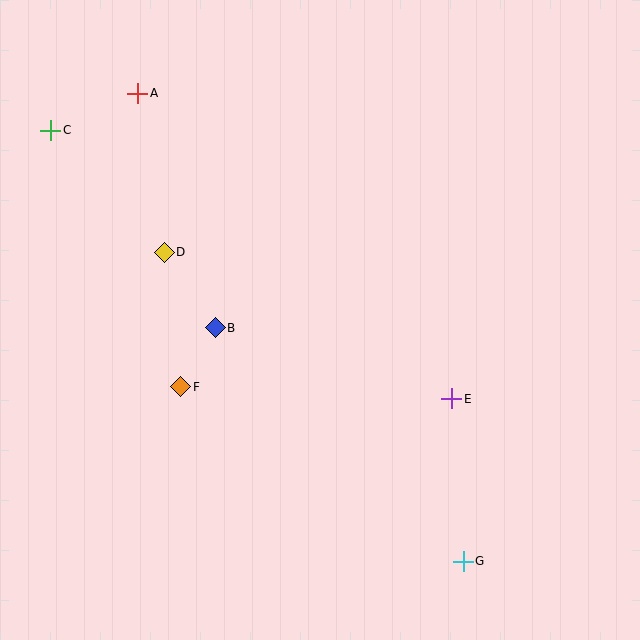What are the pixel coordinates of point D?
Point D is at (164, 252).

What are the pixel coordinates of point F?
Point F is at (181, 387).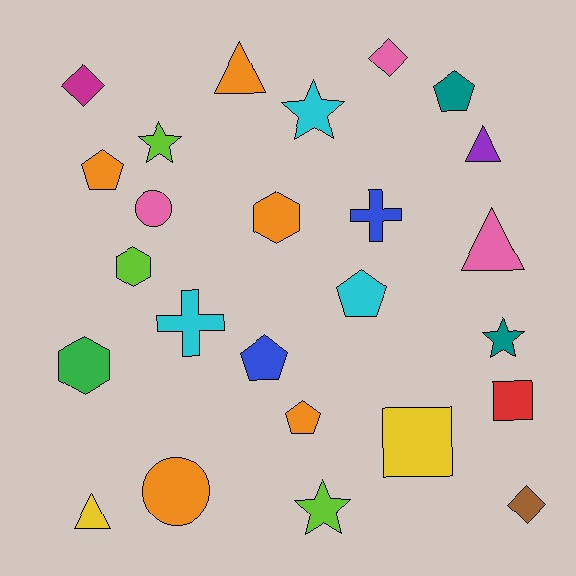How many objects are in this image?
There are 25 objects.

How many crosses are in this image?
There are 2 crosses.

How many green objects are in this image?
There is 1 green object.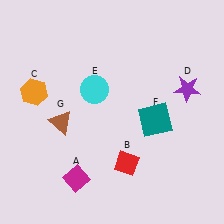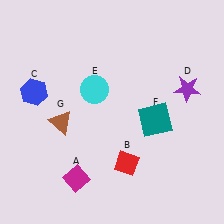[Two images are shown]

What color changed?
The hexagon (C) changed from orange in Image 1 to blue in Image 2.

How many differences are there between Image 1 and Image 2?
There is 1 difference between the two images.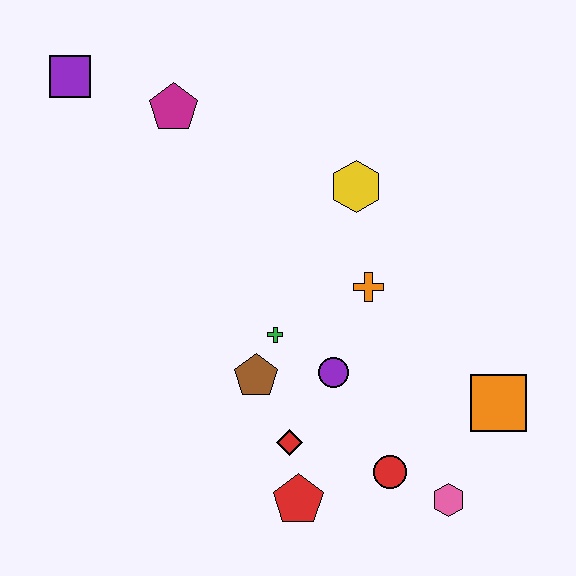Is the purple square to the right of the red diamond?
No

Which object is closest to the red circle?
The pink hexagon is closest to the red circle.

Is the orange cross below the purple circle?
No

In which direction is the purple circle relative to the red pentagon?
The purple circle is above the red pentagon.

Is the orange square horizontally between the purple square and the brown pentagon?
No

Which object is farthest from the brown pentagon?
The purple square is farthest from the brown pentagon.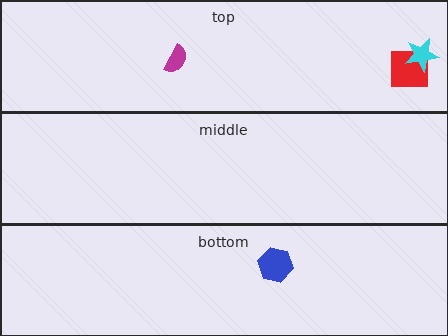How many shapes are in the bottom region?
1.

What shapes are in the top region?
The red square, the magenta semicircle, the cyan star.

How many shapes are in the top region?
3.